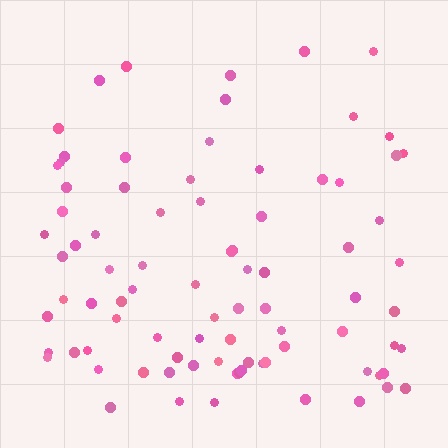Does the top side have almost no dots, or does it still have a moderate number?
Still a moderate number, just noticeably fewer than the bottom.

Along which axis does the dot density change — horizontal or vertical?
Vertical.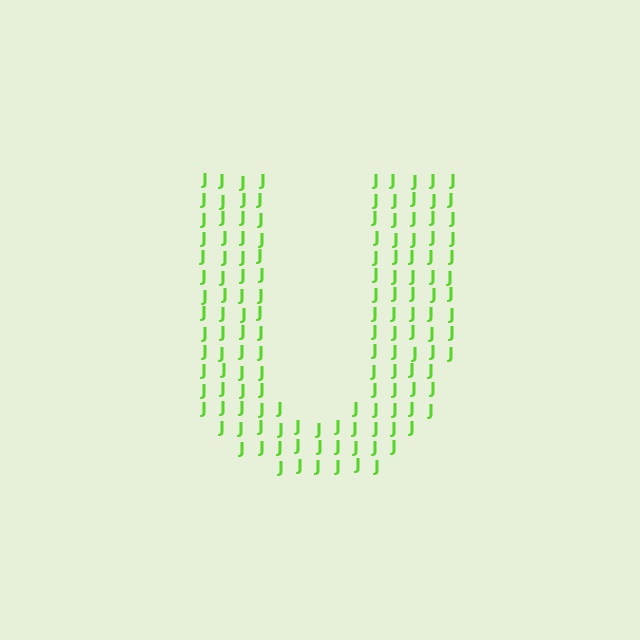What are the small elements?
The small elements are letter J's.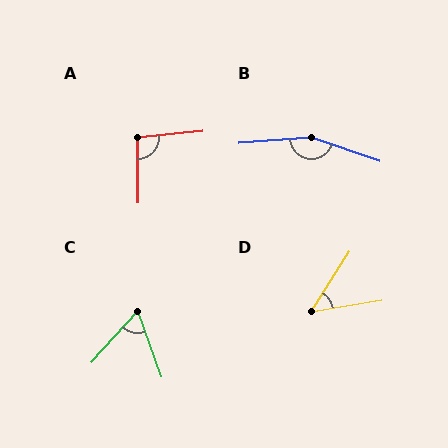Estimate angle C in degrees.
Approximately 61 degrees.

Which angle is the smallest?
D, at approximately 48 degrees.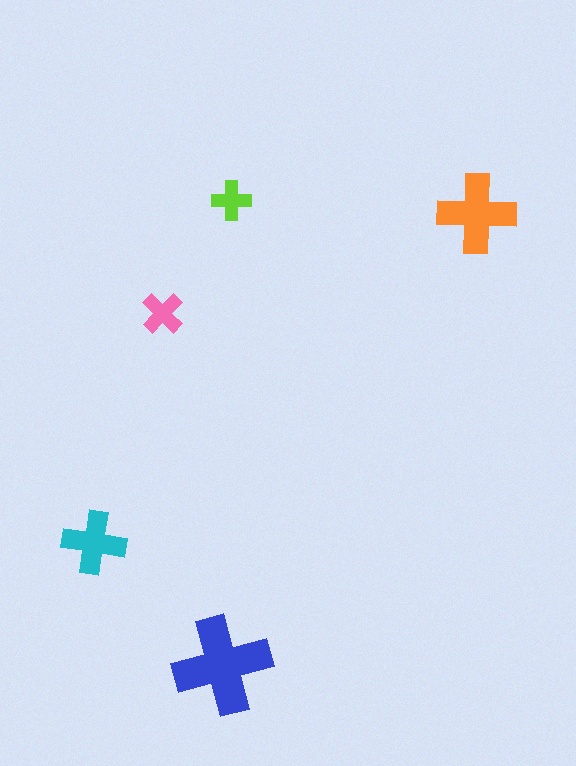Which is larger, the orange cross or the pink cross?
The orange one.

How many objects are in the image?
There are 5 objects in the image.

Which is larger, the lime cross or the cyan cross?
The cyan one.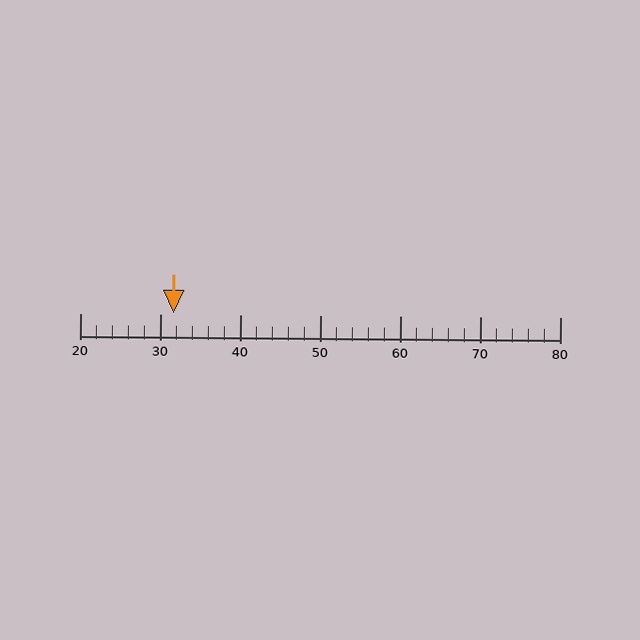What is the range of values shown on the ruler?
The ruler shows values from 20 to 80.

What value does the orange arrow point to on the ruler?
The orange arrow points to approximately 32.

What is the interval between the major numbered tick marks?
The major tick marks are spaced 10 units apart.